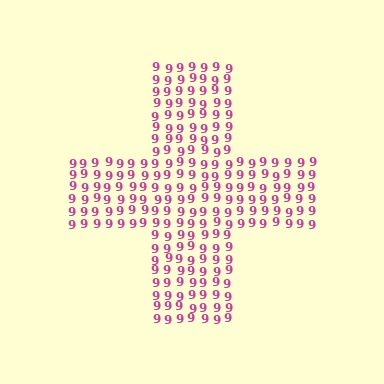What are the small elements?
The small elements are digit 9's.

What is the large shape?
The large shape is a cross.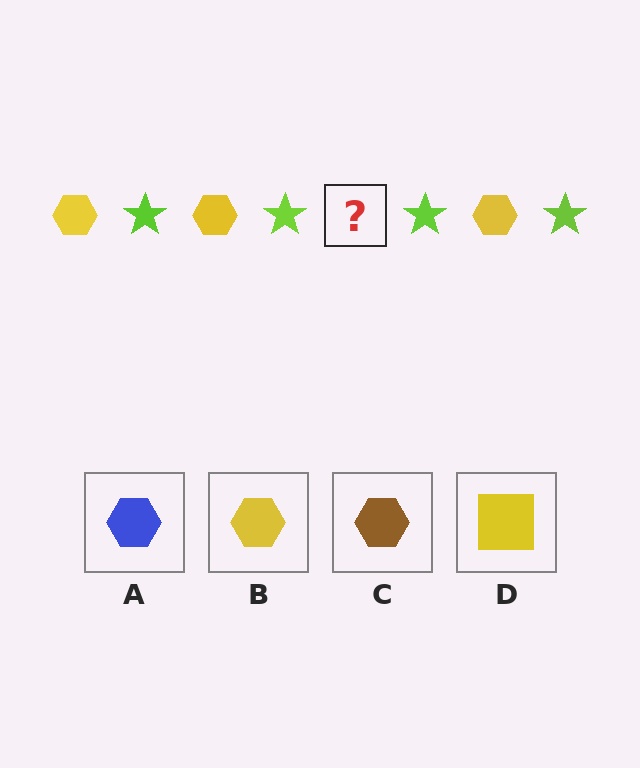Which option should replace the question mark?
Option B.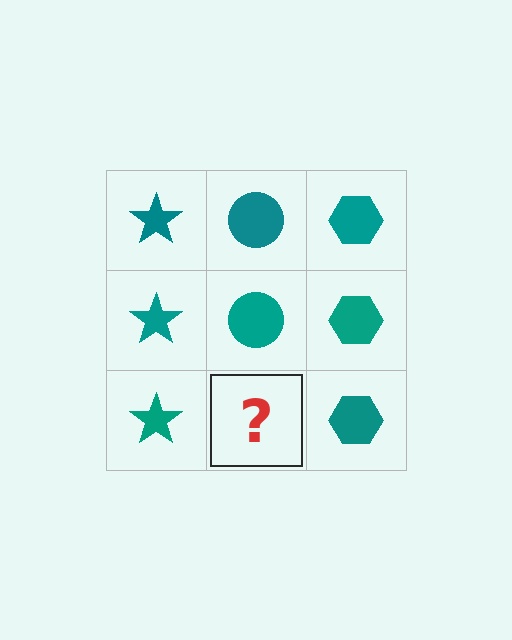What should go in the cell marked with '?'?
The missing cell should contain a teal circle.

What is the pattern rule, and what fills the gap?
The rule is that each column has a consistent shape. The gap should be filled with a teal circle.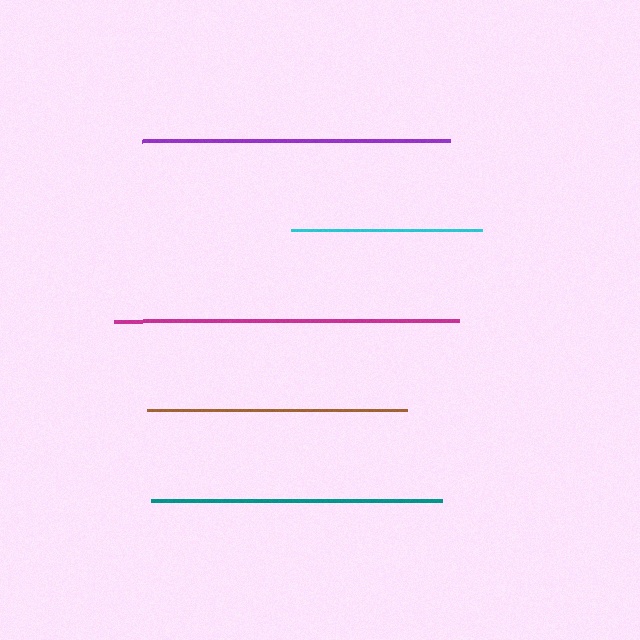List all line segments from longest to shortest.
From longest to shortest: magenta, purple, teal, brown, cyan.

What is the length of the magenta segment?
The magenta segment is approximately 345 pixels long.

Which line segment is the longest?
The magenta line is the longest at approximately 345 pixels.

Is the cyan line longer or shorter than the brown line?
The brown line is longer than the cyan line.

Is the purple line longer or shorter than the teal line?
The purple line is longer than the teal line.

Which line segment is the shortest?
The cyan line is the shortest at approximately 191 pixels.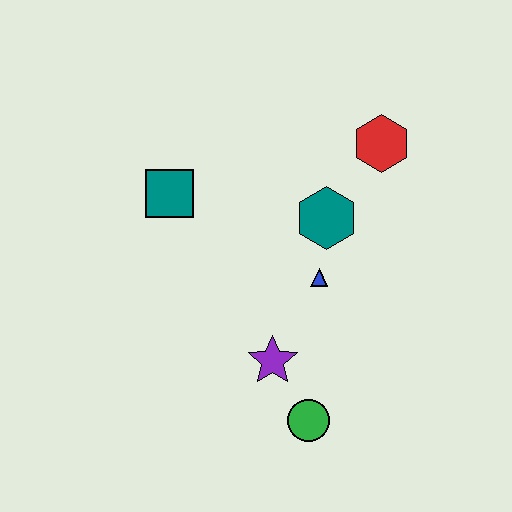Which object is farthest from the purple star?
The red hexagon is farthest from the purple star.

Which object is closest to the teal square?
The teal hexagon is closest to the teal square.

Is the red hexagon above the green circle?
Yes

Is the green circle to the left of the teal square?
No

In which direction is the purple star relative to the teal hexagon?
The purple star is below the teal hexagon.